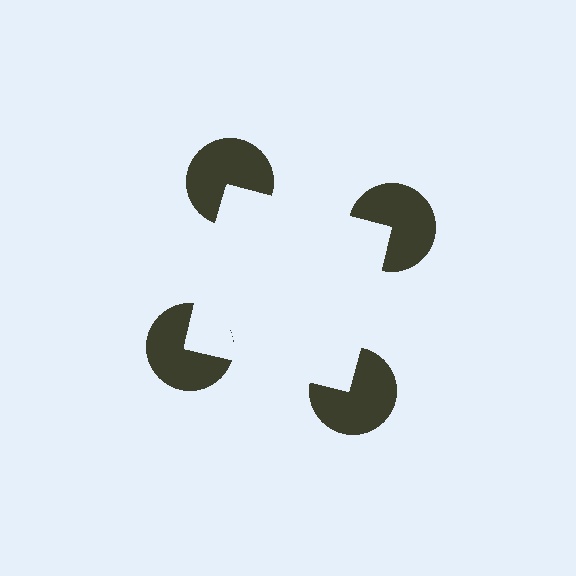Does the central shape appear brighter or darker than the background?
It typically appears slightly brighter than the background, even though no actual brightness change is drawn.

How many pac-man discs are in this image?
There are 4 — one at each vertex of the illusory square.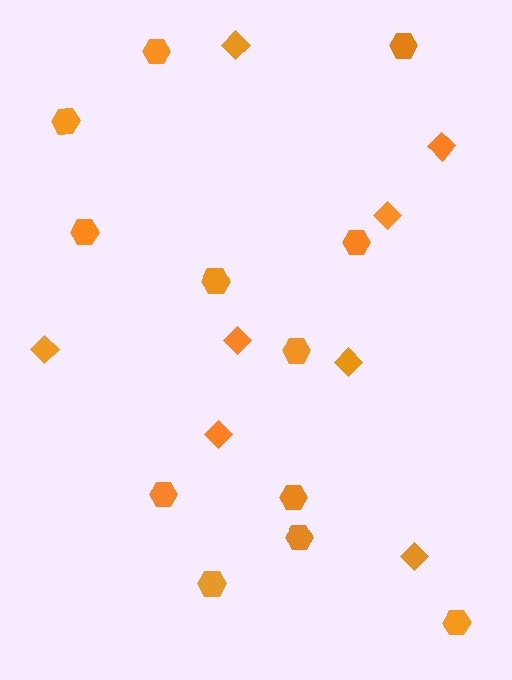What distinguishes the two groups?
There are 2 groups: one group of diamonds (8) and one group of hexagons (12).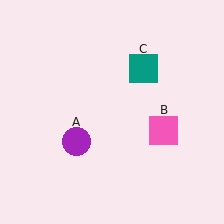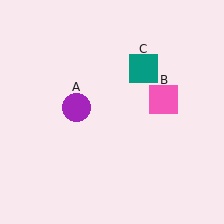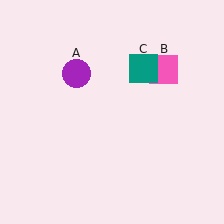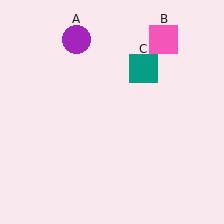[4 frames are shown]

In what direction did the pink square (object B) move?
The pink square (object B) moved up.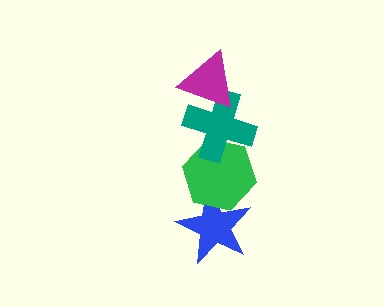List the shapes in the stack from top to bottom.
From top to bottom: the magenta triangle, the teal cross, the green hexagon, the blue star.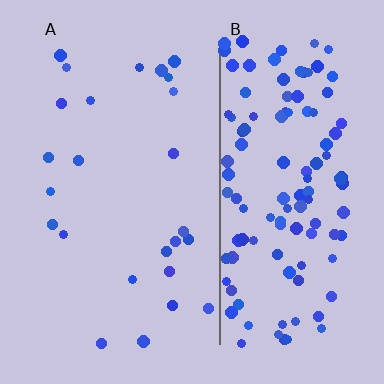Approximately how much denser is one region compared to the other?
Approximately 5.2× — region B over region A.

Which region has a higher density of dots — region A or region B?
B (the right).